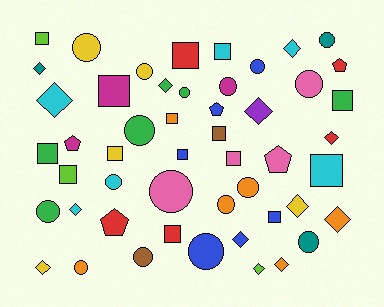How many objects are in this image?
There are 50 objects.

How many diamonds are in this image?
There are 13 diamonds.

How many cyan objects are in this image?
There are 6 cyan objects.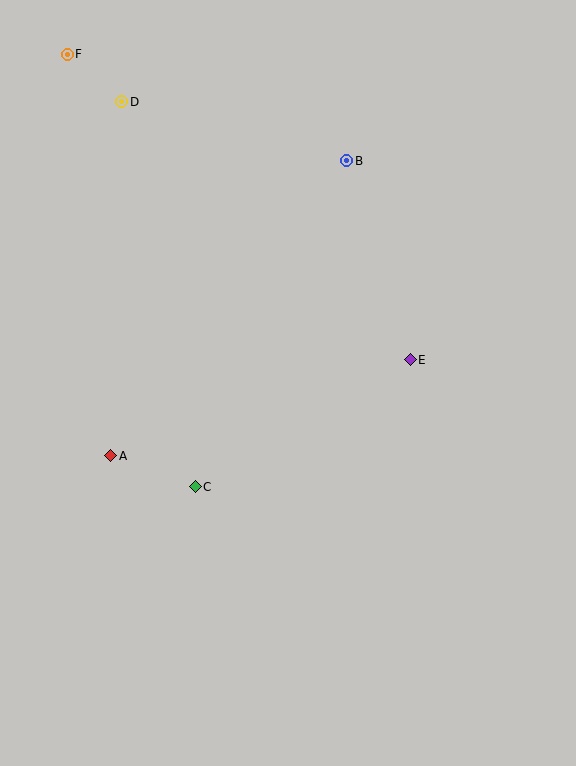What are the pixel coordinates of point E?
Point E is at (410, 360).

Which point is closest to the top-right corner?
Point B is closest to the top-right corner.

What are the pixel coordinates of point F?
Point F is at (67, 54).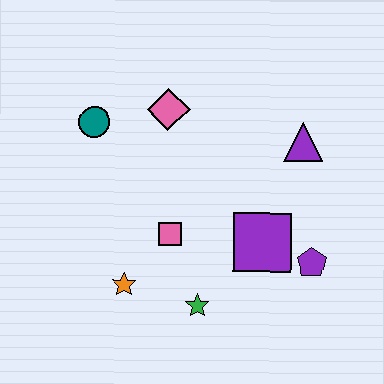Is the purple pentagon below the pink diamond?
Yes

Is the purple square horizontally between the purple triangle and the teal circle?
Yes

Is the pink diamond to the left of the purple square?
Yes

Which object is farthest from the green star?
The teal circle is farthest from the green star.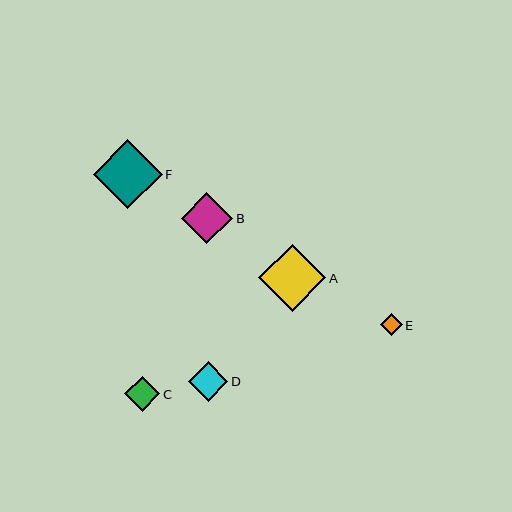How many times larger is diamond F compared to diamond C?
Diamond F is approximately 2.0 times the size of diamond C.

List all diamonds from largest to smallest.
From largest to smallest: F, A, B, D, C, E.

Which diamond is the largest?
Diamond F is the largest with a size of approximately 69 pixels.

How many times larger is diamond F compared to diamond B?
Diamond F is approximately 1.3 times the size of diamond B.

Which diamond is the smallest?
Diamond E is the smallest with a size of approximately 22 pixels.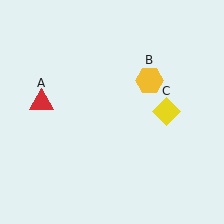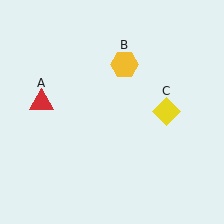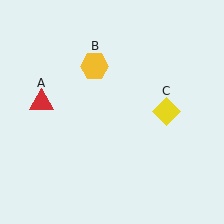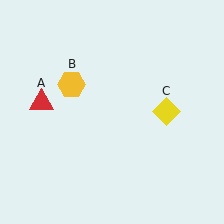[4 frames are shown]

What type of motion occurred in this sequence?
The yellow hexagon (object B) rotated counterclockwise around the center of the scene.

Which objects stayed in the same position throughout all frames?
Red triangle (object A) and yellow diamond (object C) remained stationary.